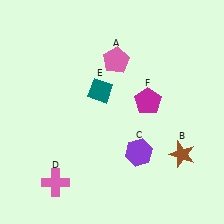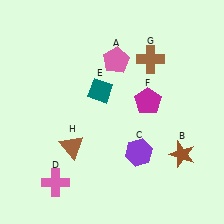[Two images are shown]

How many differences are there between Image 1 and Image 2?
There are 2 differences between the two images.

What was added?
A brown cross (G), a brown triangle (H) were added in Image 2.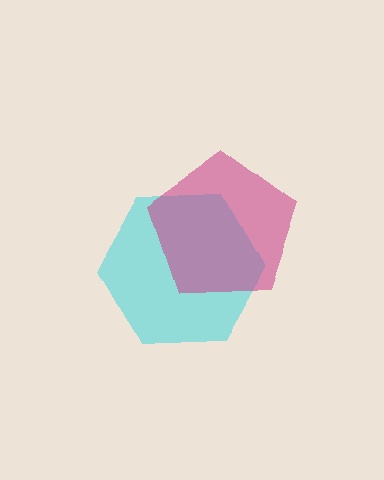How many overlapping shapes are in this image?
There are 2 overlapping shapes in the image.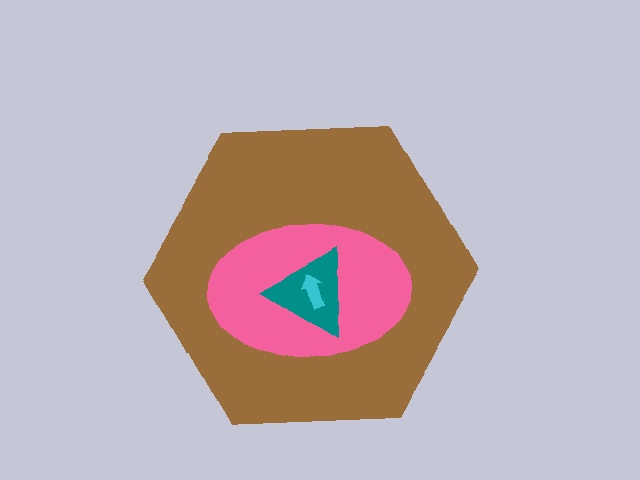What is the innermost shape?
The cyan arrow.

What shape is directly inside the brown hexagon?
The pink ellipse.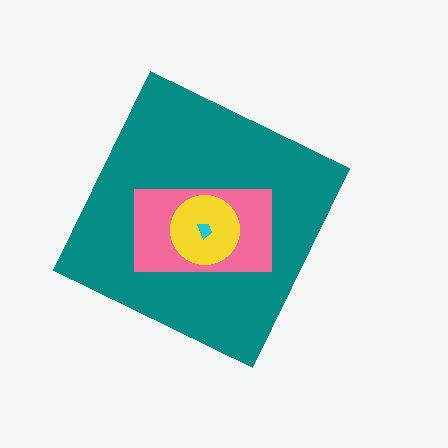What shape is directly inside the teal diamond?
The pink rectangle.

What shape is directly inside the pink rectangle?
The yellow circle.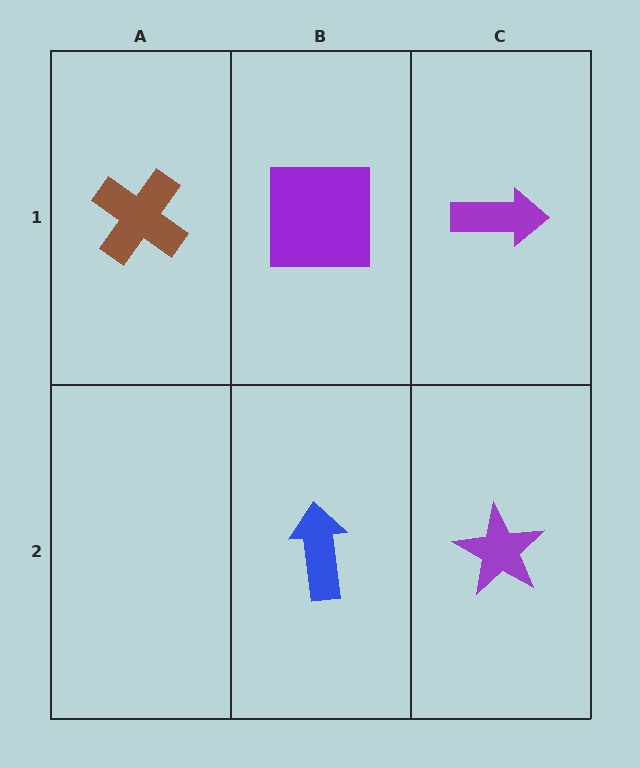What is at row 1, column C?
A purple arrow.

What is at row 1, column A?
A brown cross.